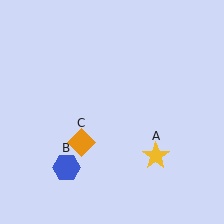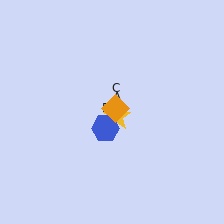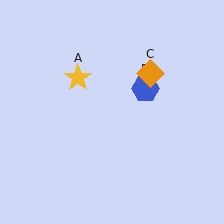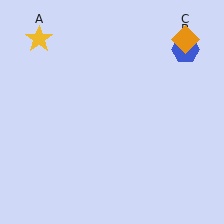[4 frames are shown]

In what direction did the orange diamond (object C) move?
The orange diamond (object C) moved up and to the right.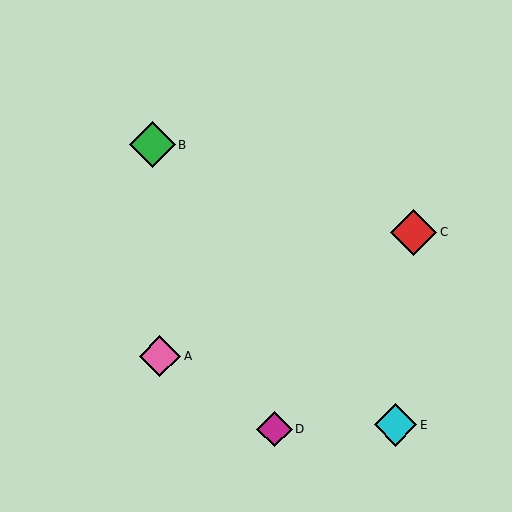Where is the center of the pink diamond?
The center of the pink diamond is at (160, 356).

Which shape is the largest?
The red diamond (labeled C) is the largest.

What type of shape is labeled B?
Shape B is a green diamond.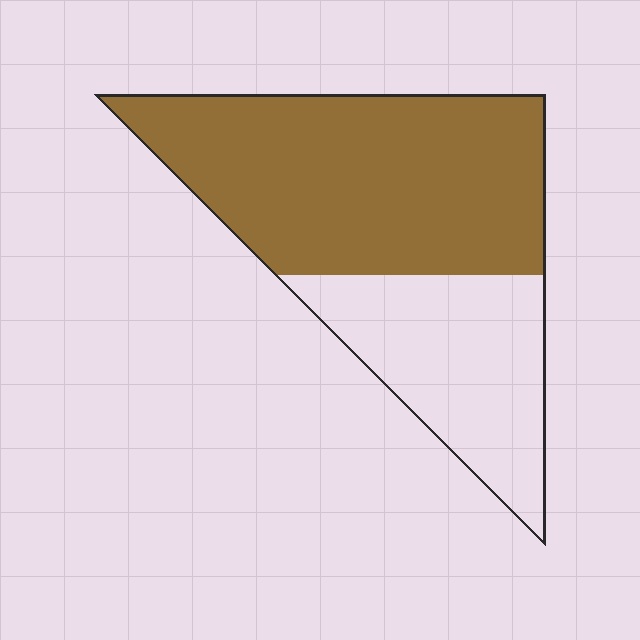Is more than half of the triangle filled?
Yes.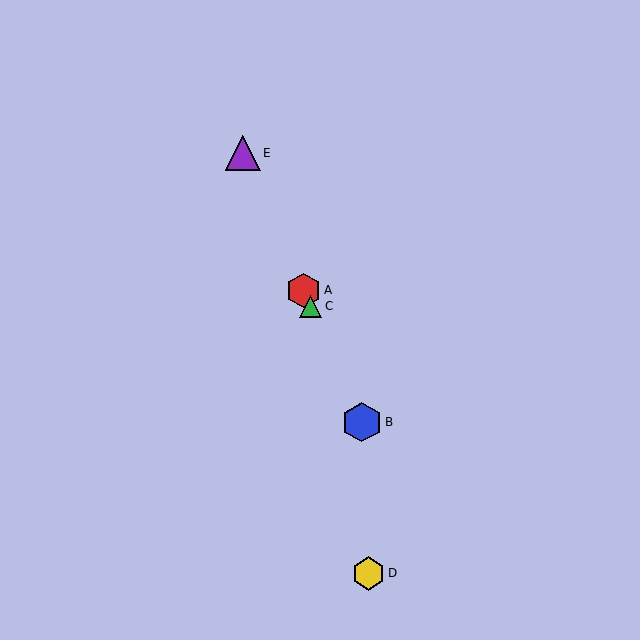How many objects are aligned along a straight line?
4 objects (A, B, C, E) are aligned along a straight line.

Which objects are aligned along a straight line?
Objects A, B, C, E are aligned along a straight line.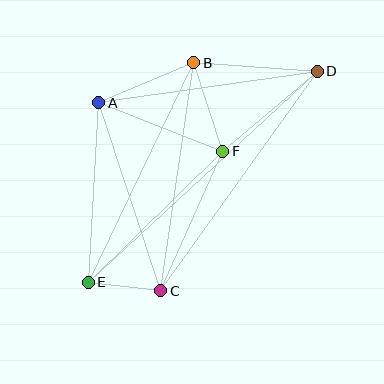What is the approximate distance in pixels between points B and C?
The distance between B and C is approximately 230 pixels.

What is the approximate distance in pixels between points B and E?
The distance between B and E is approximately 243 pixels.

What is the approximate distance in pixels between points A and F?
The distance between A and F is approximately 133 pixels.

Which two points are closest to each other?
Points C and E are closest to each other.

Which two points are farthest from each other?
Points D and E are farthest from each other.